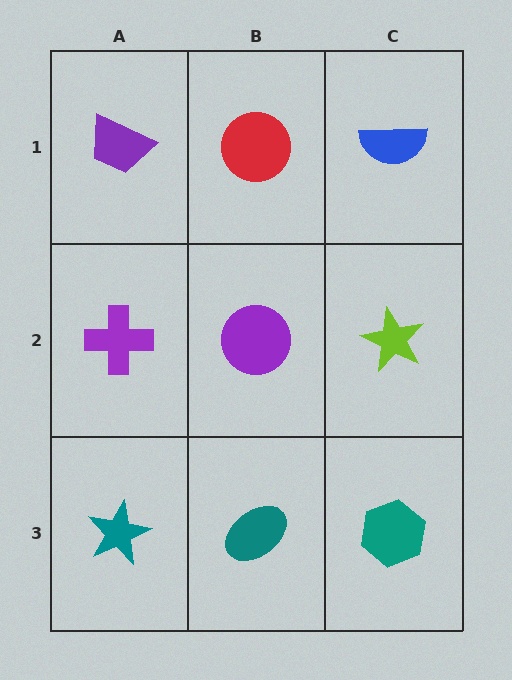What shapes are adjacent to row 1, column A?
A purple cross (row 2, column A), a red circle (row 1, column B).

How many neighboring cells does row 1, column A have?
2.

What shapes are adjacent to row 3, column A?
A purple cross (row 2, column A), a teal ellipse (row 3, column B).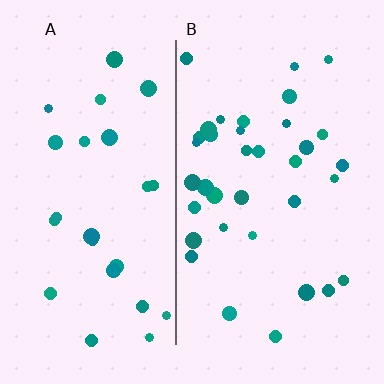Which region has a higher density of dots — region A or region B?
B (the right).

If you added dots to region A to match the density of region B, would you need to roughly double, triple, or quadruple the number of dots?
Approximately double.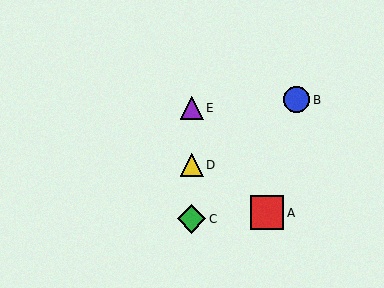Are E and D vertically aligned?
Yes, both are at x≈192.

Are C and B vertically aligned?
No, C is at x≈192 and B is at x≈297.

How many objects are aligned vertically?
3 objects (C, D, E) are aligned vertically.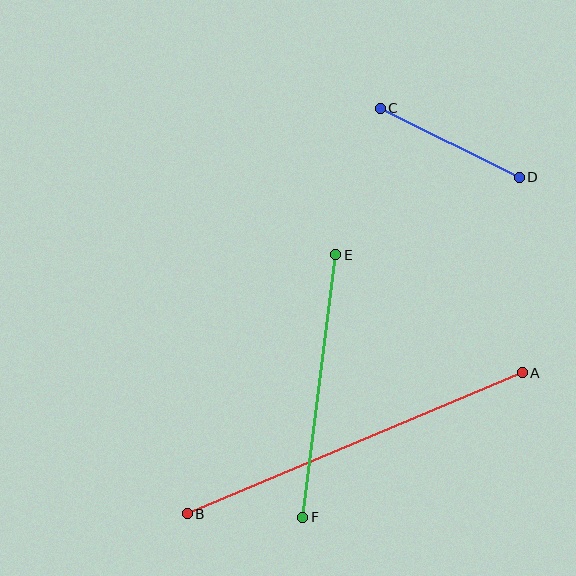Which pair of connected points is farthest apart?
Points A and B are farthest apart.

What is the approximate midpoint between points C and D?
The midpoint is at approximately (450, 143) pixels.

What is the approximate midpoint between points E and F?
The midpoint is at approximately (319, 386) pixels.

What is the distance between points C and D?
The distance is approximately 155 pixels.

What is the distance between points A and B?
The distance is approximately 363 pixels.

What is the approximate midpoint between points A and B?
The midpoint is at approximately (355, 443) pixels.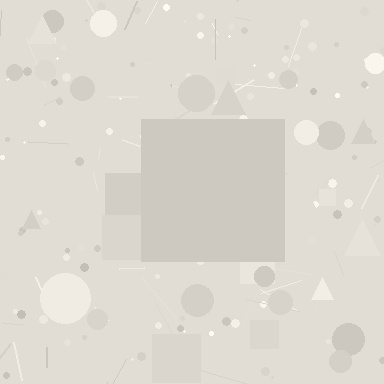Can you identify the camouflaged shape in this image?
The camouflaged shape is a square.